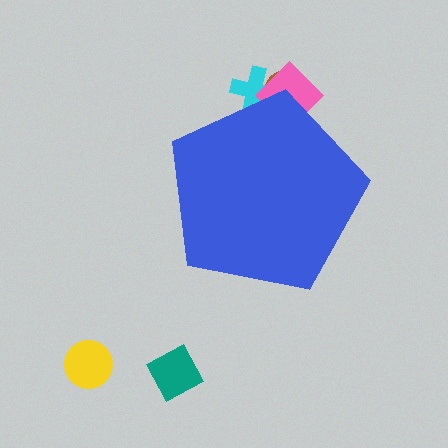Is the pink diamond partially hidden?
Yes, the pink diamond is partially hidden behind the blue pentagon.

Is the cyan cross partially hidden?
Yes, the cyan cross is partially hidden behind the blue pentagon.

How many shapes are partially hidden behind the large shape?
3 shapes are partially hidden.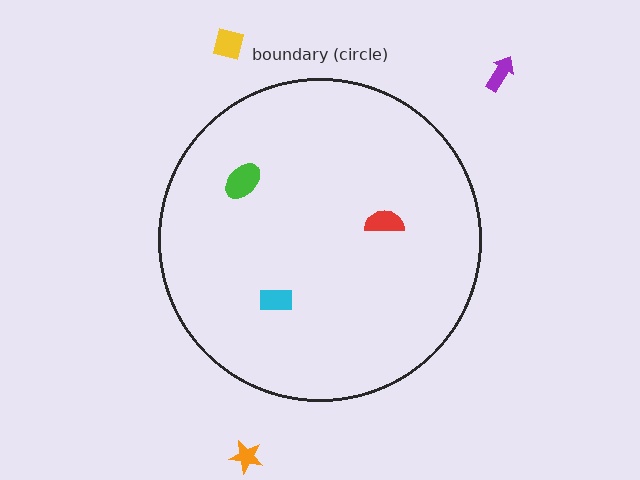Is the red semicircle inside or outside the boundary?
Inside.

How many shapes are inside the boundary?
3 inside, 3 outside.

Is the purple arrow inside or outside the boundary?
Outside.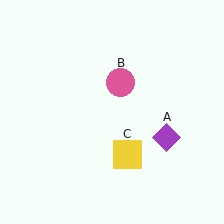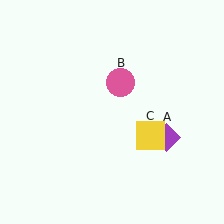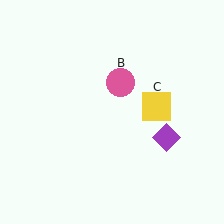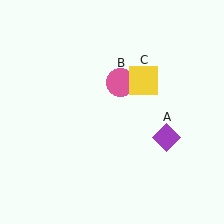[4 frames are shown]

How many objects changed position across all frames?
1 object changed position: yellow square (object C).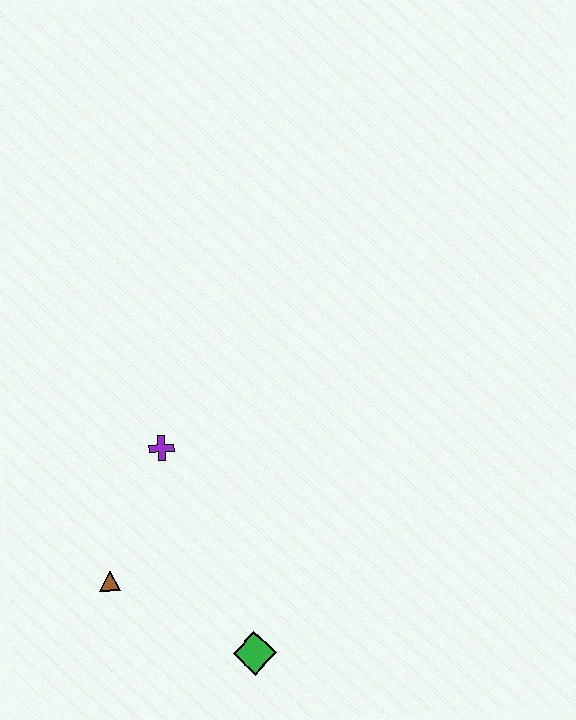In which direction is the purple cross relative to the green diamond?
The purple cross is above the green diamond.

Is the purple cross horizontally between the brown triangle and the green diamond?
Yes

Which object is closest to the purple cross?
The brown triangle is closest to the purple cross.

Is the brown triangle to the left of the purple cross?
Yes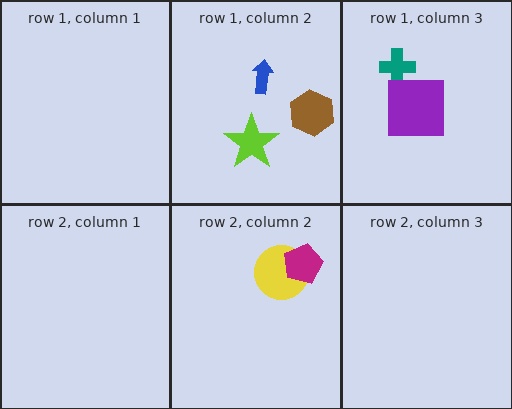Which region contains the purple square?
The row 1, column 3 region.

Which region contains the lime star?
The row 1, column 2 region.